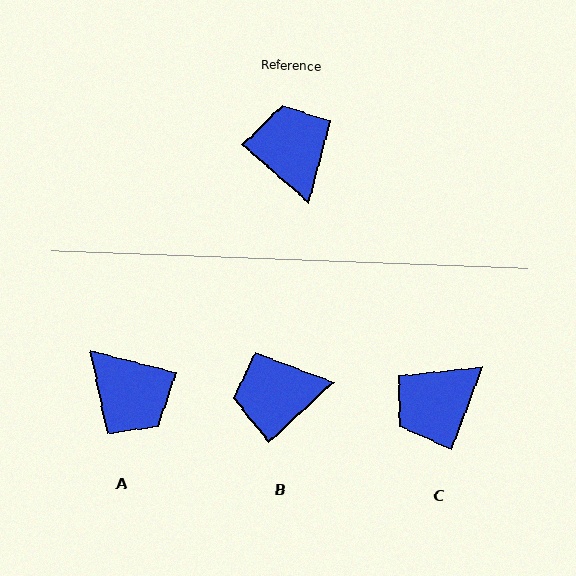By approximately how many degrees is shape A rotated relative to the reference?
Approximately 153 degrees clockwise.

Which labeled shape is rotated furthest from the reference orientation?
A, about 153 degrees away.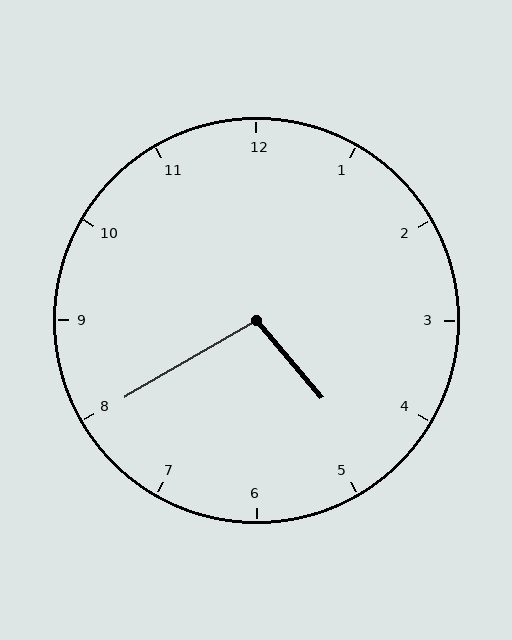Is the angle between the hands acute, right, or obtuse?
It is obtuse.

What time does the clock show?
4:40.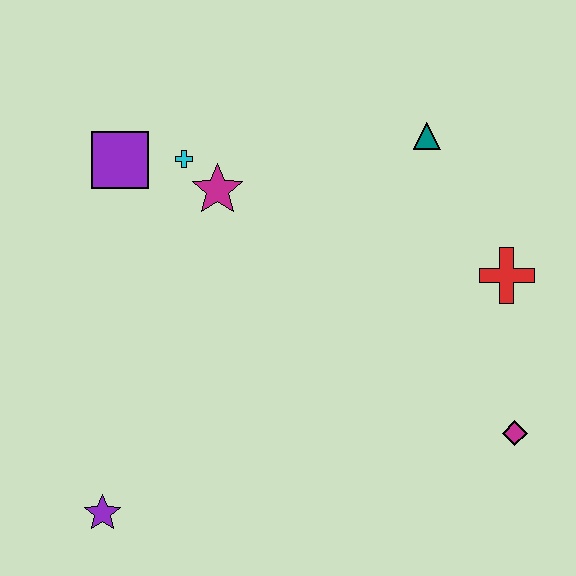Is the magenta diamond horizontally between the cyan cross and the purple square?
No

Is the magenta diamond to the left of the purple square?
No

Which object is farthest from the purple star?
The teal triangle is farthest from the purple star.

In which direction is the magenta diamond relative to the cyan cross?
The magenta diamond is to the right of the cyan cross.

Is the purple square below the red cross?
No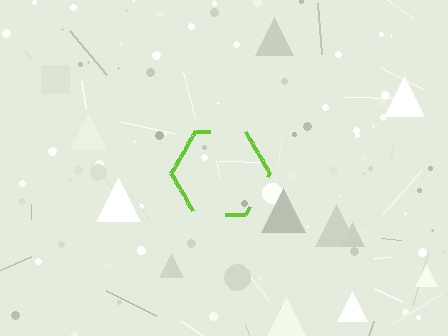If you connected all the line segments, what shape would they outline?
They would outline a hexagon.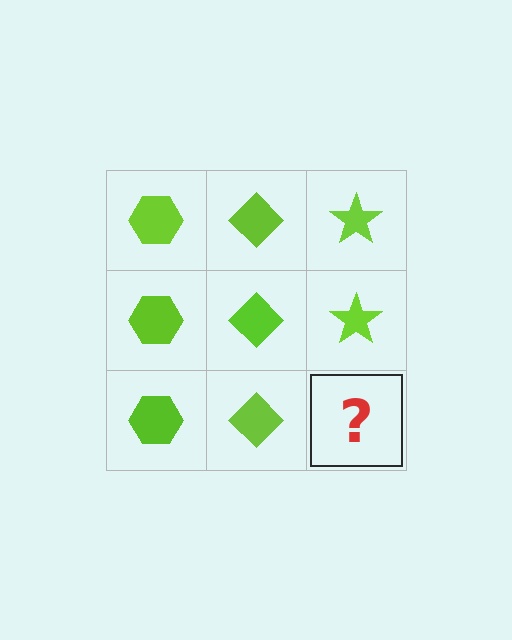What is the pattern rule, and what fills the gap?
The rule is that each column has a consistent shape. The gap should be filled with a lime star.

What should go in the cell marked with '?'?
The missing cell should contain a lime star.